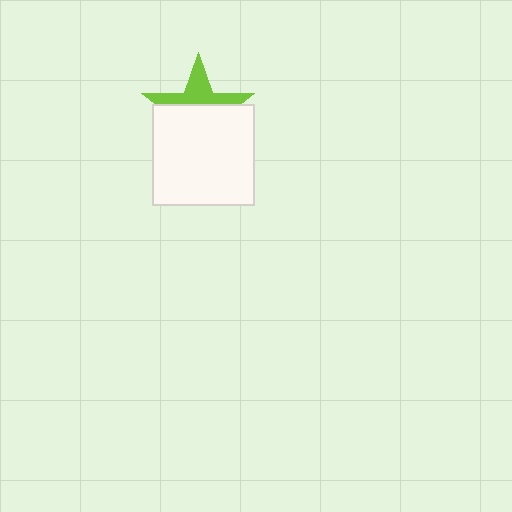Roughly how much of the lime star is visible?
A small part of it is visible (roughly 39%).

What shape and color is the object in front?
The object in front is a white rectangle.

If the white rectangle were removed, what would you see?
You would see the complete lime star.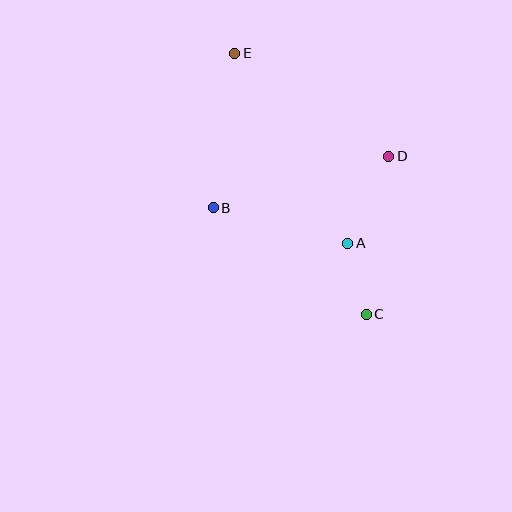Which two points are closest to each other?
Points A and C are closest to each other.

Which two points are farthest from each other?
Points C and E are farthest from each other.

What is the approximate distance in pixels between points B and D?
The distance between B and D is approximately 183 pixels.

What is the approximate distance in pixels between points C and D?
The distance between C and D is approximately 160 pixels.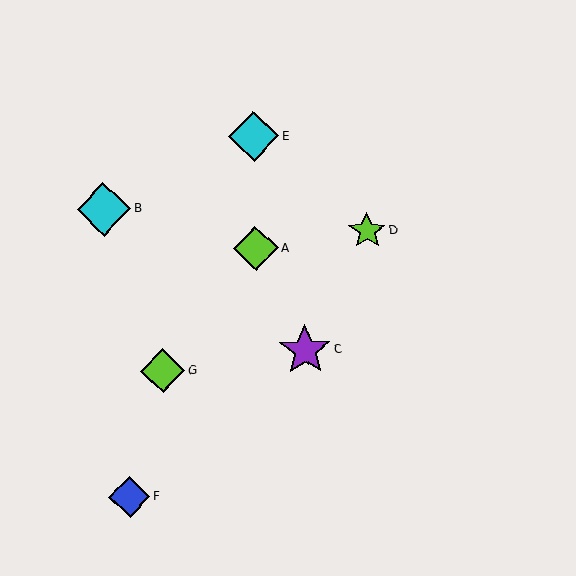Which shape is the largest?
The cyan diamond (labeled B) is the largest.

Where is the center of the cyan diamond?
The center of the cyan diamond is at (254, 137).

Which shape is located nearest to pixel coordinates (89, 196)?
The cyan diamond (labeled B) at (104, 209) is nearest to that location.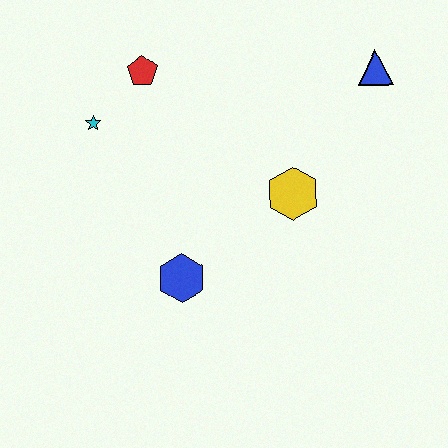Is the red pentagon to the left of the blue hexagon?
Yes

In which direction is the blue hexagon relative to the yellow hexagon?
The blue hexagon is to the left of the yellow hexagon.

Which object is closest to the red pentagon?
The cyan star is closest to the red pentagon.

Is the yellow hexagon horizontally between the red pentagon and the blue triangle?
Yes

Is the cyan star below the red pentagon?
Yes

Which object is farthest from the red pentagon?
The blue triangle is farthest from the red pentagon.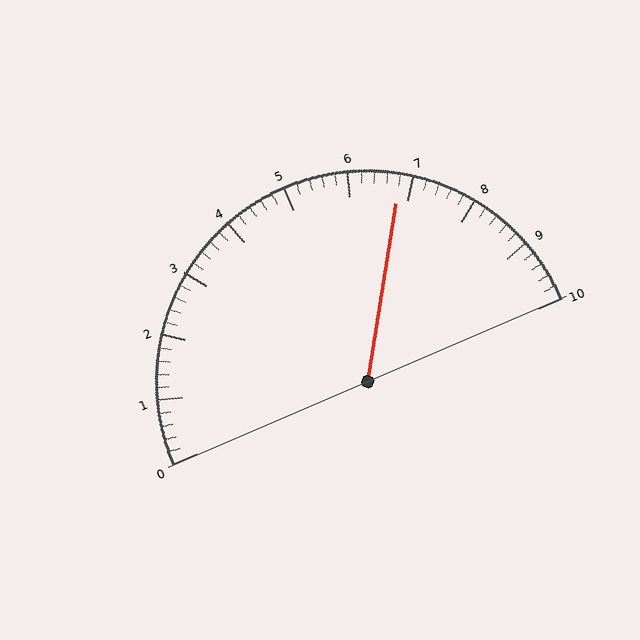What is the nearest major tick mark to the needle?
The nearest major tick mark is 7.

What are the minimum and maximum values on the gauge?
The gauge ranges from 0 to 10.